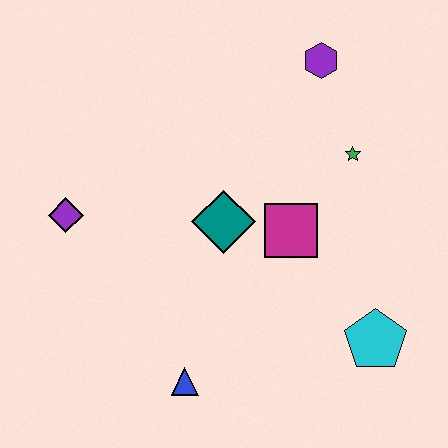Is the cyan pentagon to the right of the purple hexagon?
Yes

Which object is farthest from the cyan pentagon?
The purple diamond is farthest from the cyan pentagon.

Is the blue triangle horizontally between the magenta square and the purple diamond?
Yes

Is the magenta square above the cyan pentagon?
Yes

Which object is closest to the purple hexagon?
The green star is closest to the purple hexagon.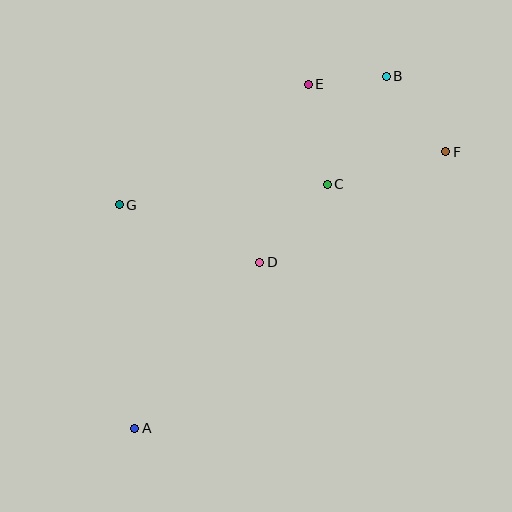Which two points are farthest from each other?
Points A and B are farthest from each other.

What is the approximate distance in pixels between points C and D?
The distance between C and D is approximately 103 pixels.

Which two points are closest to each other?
Points B and E are closest to each other.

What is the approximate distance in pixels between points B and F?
The distance between B and F is approximately 97 pixels.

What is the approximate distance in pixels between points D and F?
The distance between D and F is approximately 216 pixels.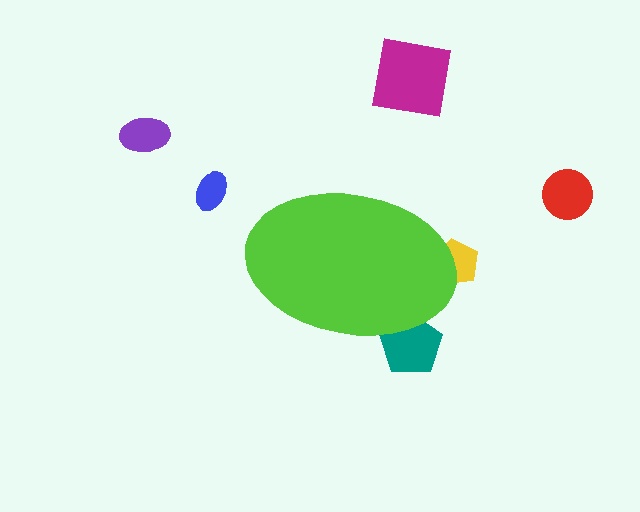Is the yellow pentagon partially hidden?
Yes, the yellow pentagon is partially hidden behind the lime ellipse.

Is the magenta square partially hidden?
No, the magenta square is fully visible.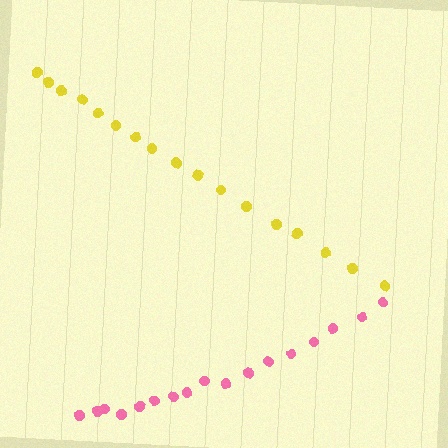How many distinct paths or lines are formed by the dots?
There are 2 distinct paths.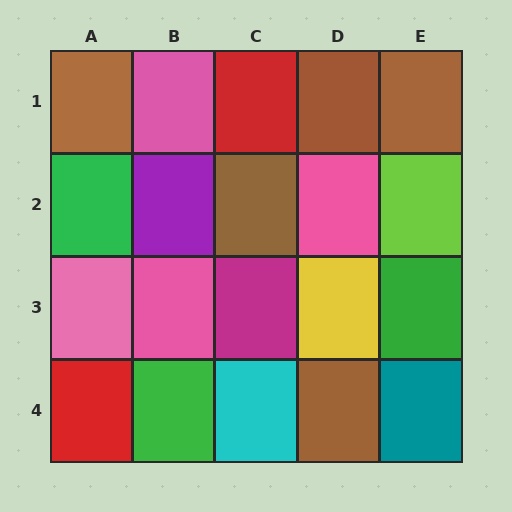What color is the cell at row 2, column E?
Lime.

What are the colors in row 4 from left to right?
Red, green, cyan, brown, teal.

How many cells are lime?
1 cell is lime.